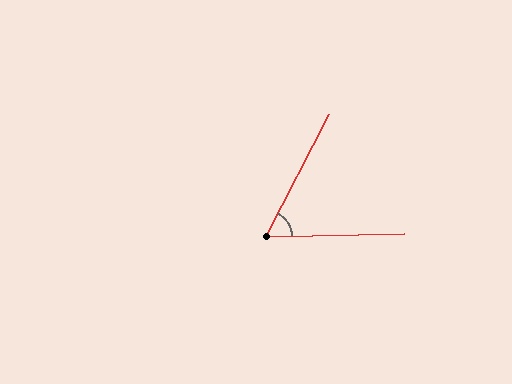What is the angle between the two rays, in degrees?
Approximately 61 degrees.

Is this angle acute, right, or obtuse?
It is acute.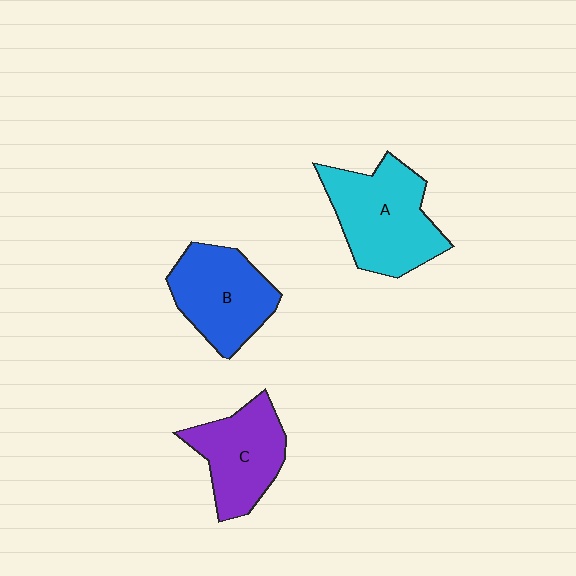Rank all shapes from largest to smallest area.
From largest to smallest: A (cyan), B (blue), C (purple).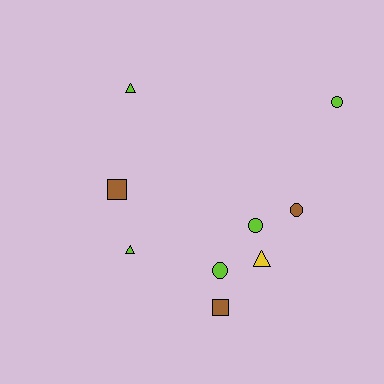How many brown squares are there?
There are 2 brown squares.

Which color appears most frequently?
Lime, with 5 objects.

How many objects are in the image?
There are 9 objects.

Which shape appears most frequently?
Circle, with 4 objects.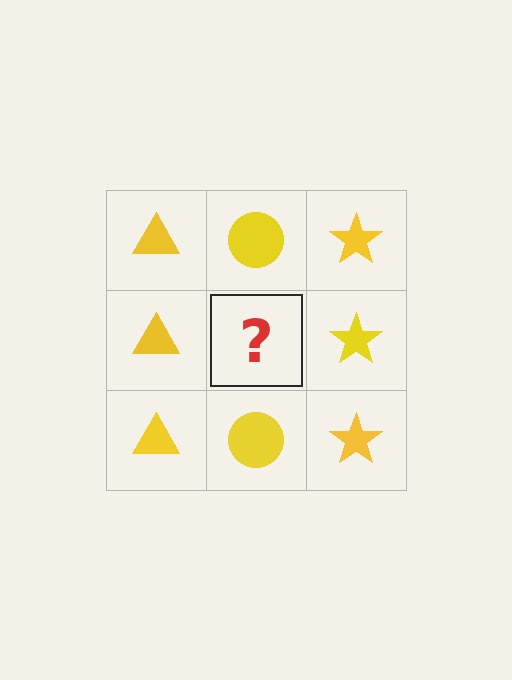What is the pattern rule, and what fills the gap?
The rule is that each column has a consistent shape. The gap should be filled with a yellow circle.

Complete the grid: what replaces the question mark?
The question mark should be replaced with a yellow circle.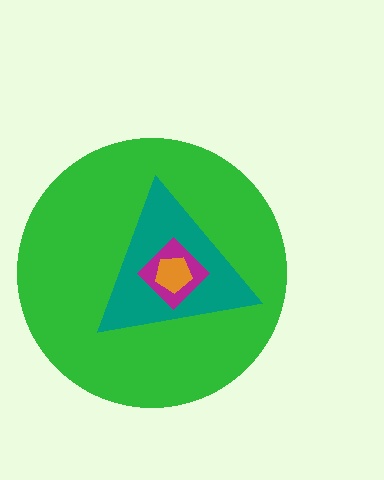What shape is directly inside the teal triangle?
The magenta diamond.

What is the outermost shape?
The green circle.